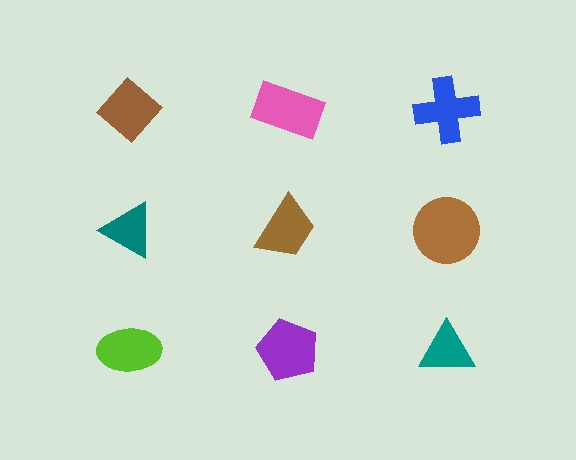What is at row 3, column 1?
A lime ellipse.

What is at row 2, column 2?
A brown trapezoid.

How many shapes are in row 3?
3 shapes.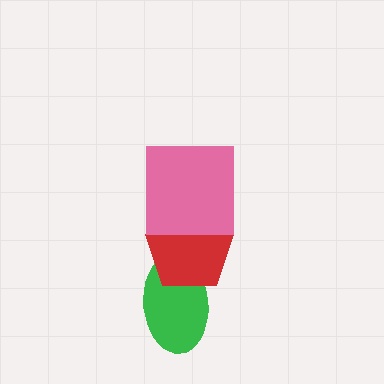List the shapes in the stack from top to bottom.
From top to bottom: the pink square, the red pentagon, the green ellipse.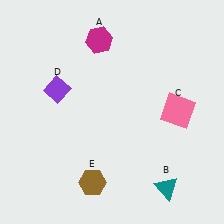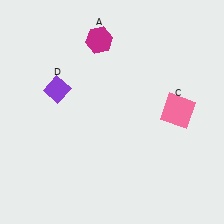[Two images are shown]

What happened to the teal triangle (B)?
The teal triangle (B) was removed in Image 2. It was in the bottom-right area of Image 1.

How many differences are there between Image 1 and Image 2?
There are 2 differences between the two images.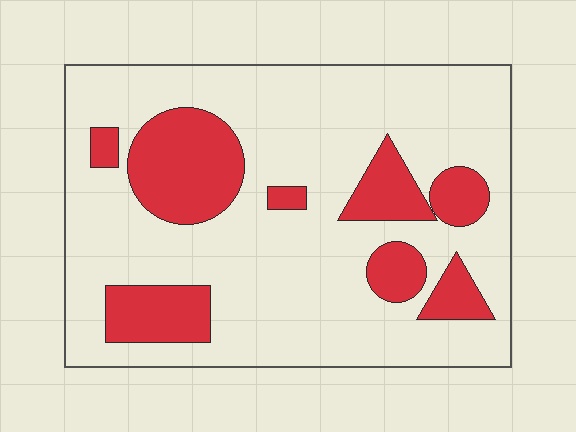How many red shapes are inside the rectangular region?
8.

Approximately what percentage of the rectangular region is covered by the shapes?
Approximately 25%.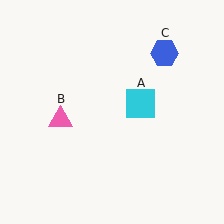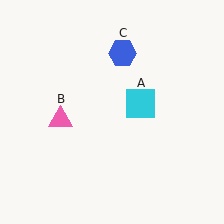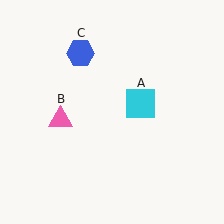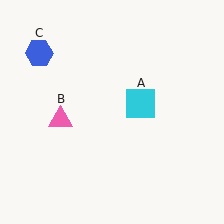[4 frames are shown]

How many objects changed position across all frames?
1 object changed position: blue hexagon (object C).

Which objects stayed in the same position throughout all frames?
Cyan square (object A) and pink triangle (object B) remained stationary.